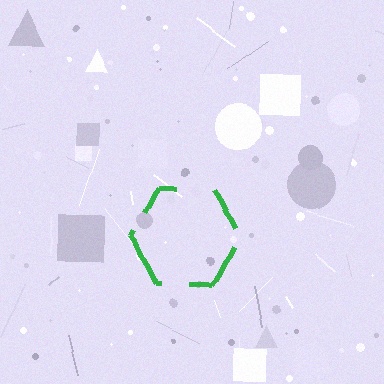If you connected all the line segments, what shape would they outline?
They would outline a hexagon.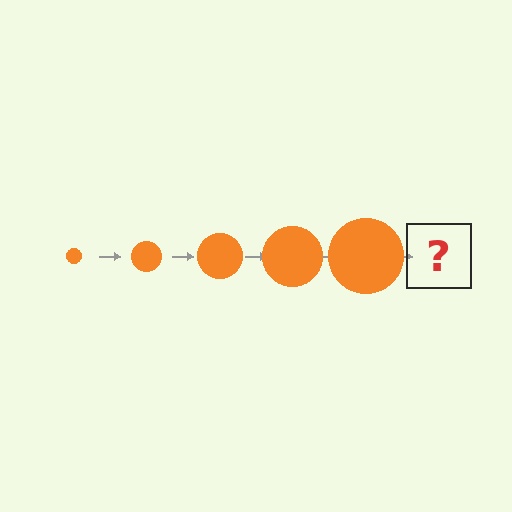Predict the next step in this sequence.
The next step is an orange circle, larger than the previous one.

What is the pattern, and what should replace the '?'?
The pattern is that the circle gets progressively larger each step. The '?' should be an orange circle, larger than the previous one.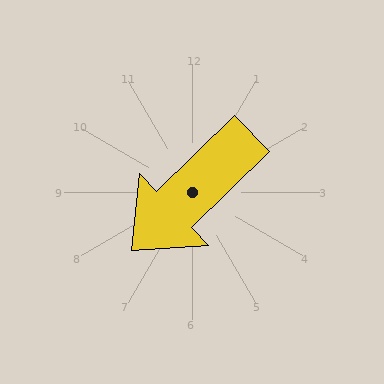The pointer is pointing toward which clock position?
Roughly 8 o'clock.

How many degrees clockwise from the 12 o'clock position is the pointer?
Approximately 226 degrees.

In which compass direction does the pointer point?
Southwest.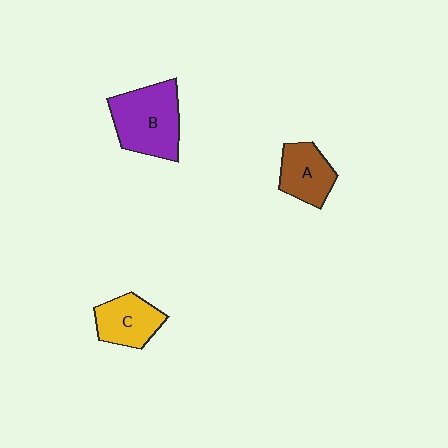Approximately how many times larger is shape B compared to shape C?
Approximately 1.6 times.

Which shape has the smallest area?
Shape A (brown).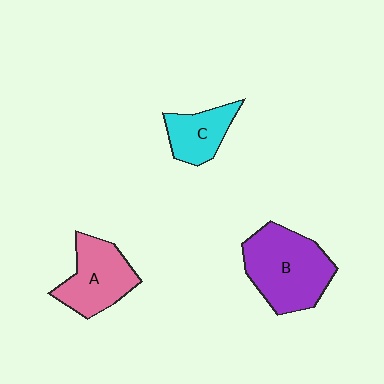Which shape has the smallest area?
Shape C (cyan).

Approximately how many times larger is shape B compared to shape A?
Approximately 1.4 times.